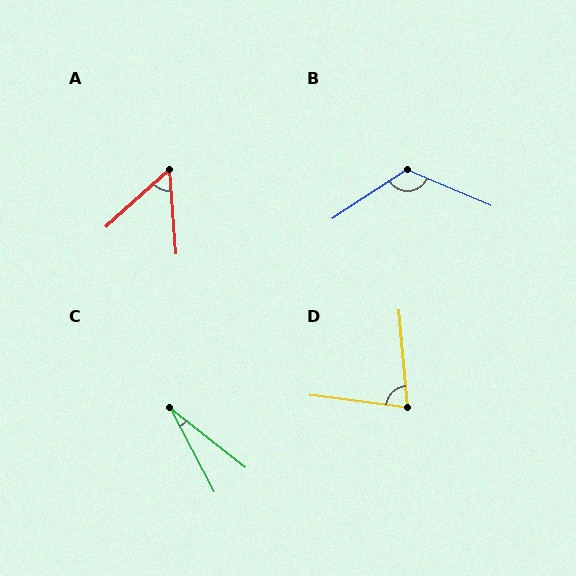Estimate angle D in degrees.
Approximately 77 degrees.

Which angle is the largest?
B, at approximately 124 degrees.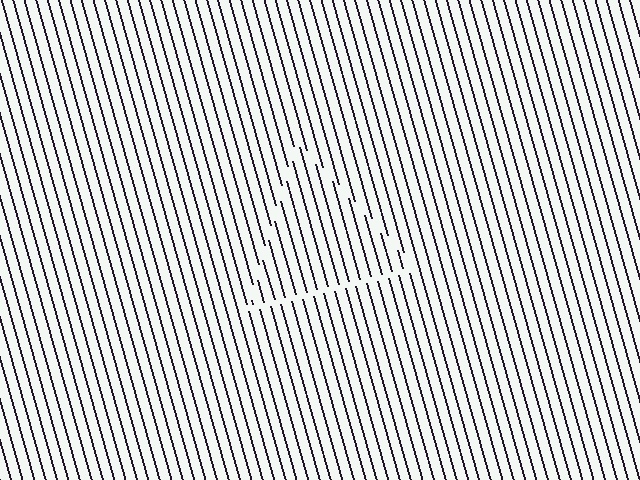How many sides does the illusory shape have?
3 sides — the line-ends trace a triangle.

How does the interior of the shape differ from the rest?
The interior of the shape contains the same grating, shifted by half a period — the contour is defined by the phase discontinuity where line-ends from the inner and outer gratings abut.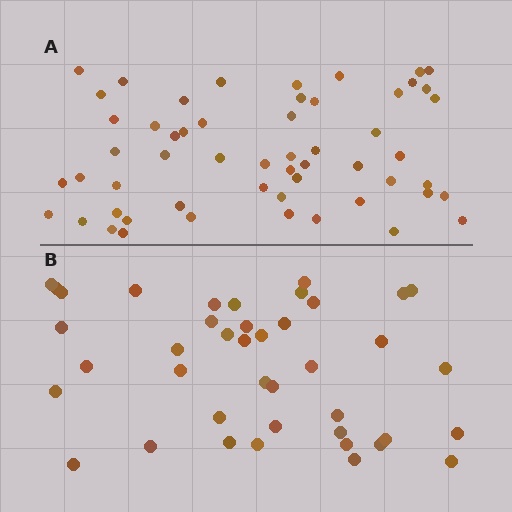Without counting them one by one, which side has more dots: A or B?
Region A (the top region) has more dots.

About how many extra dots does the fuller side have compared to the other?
Region A has approximately 15 more dots than region B.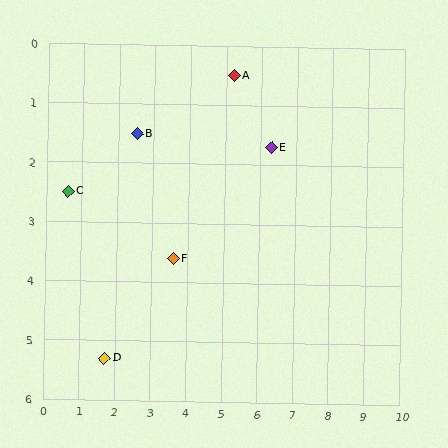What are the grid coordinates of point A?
Point A is at approximately (5.2, 0.5).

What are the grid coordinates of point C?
Point C is at approximately (0.6, 2.5).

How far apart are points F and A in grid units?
Points F and A are about 3.5 grid units apart.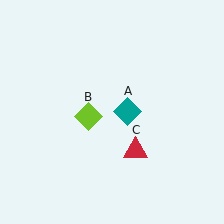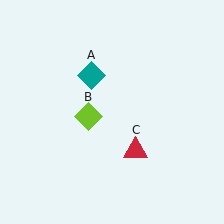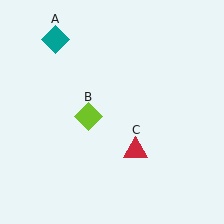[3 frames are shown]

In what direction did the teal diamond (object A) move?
The teal diamond (object A) moved up and to the left.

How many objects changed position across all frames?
1 object changed position: teal diamond (object A).